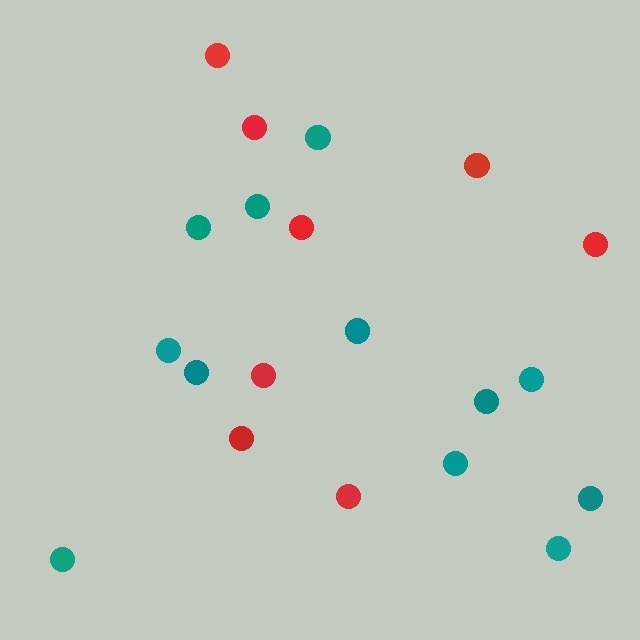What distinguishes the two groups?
There are 2 groups: one group of teal circles (12) and one group of red circles (8).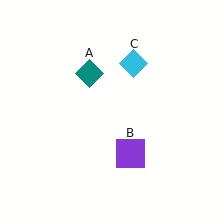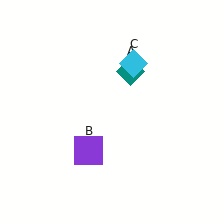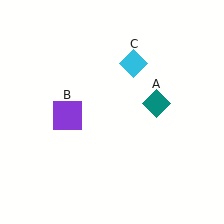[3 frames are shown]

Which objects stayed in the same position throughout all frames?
Cyan diamond (object C) remained stationary.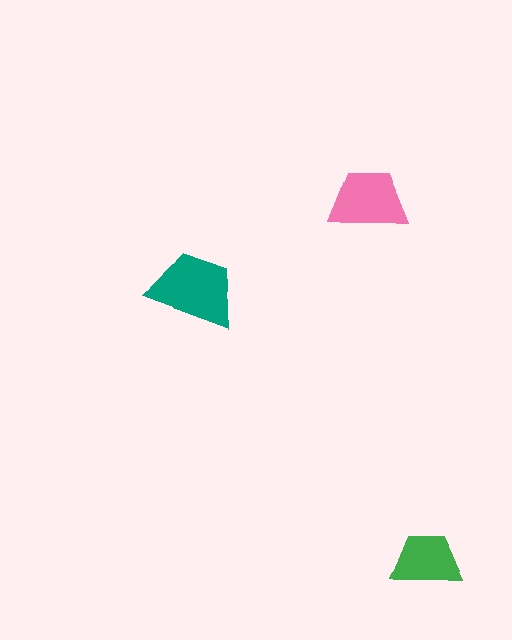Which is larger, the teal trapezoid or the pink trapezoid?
The teal one.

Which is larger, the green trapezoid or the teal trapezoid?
The teal one.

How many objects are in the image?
There are 3 objects in the image.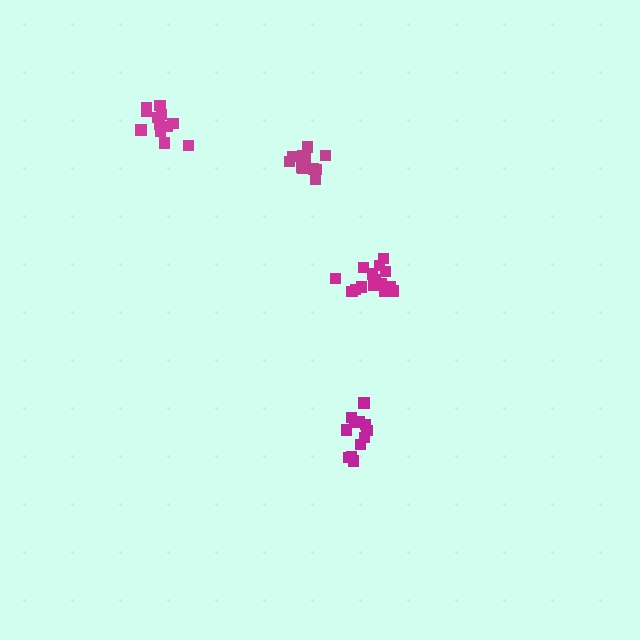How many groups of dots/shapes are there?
There are 4 groups.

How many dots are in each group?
Group 1: 13 dots, Group 2: 13 dots, Group 3: 13 dots, Group 4: 16 dots (55 total).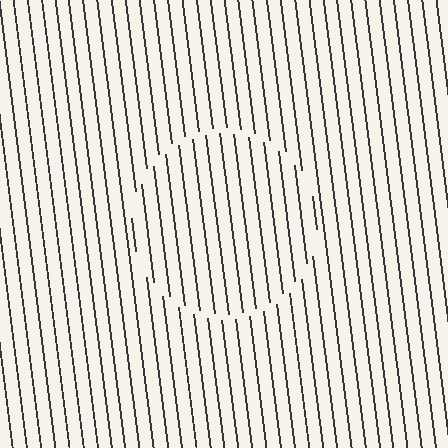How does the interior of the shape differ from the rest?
The interior of the shape contains the same grating, shifted by half a period — the contour is defined by the phase discontinuity where line-ends from the inner and outer gratings abut.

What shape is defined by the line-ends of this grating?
An illusory circle. The interior of the shape contains the same grating, shifted by half a period — the contour is defined by the phase discontinuity where line-ends from the inner and outer gratings abut.